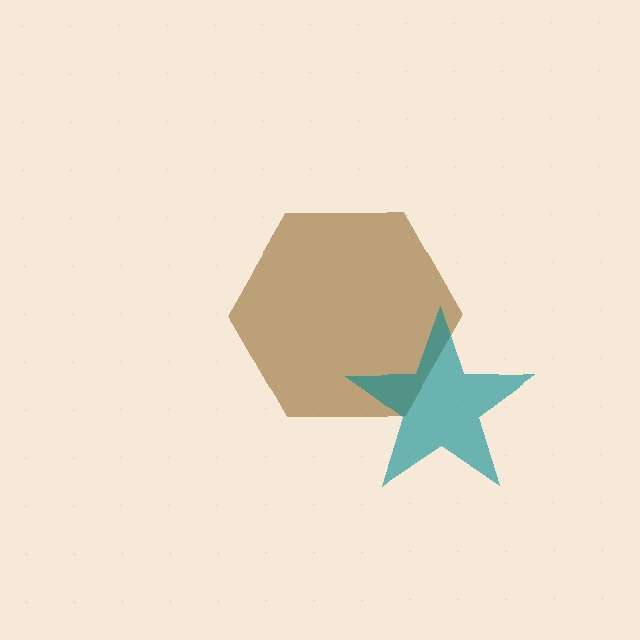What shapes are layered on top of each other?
The layered shapes are: a brown hexagon, a teal star.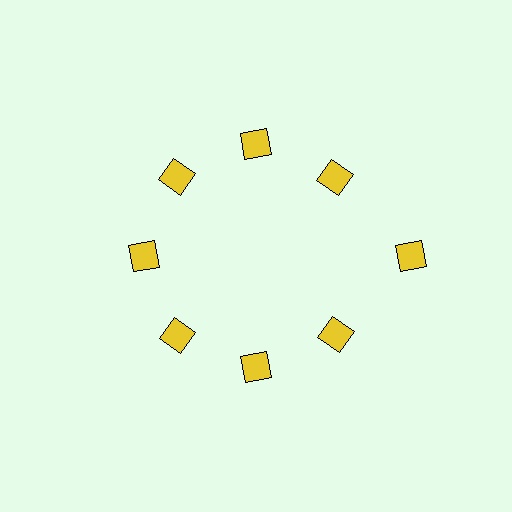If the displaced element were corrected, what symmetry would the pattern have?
It would have 8-fold rotational symmetry — the pattern would map onto itself every 45 degrees.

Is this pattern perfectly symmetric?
No. The 8 yellow squares are arranged in a ring, but one element near the 3 o'clock position is pushed outward from the center, breaking the 8-fold rotational symmetry.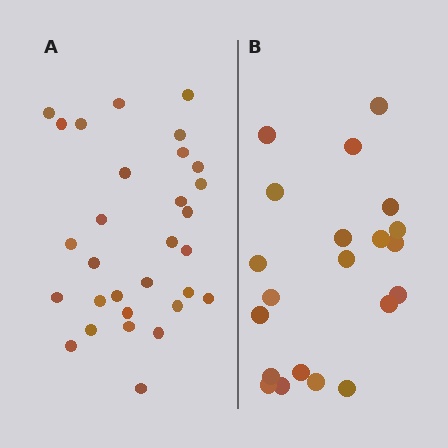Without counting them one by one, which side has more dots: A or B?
Region A (the left region) has more dots.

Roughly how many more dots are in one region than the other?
Region A has roughly 8 or so more dots than region B.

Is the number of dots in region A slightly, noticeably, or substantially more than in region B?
Region A has noticeably more, but not dramatically so. The ratio is roughly 1.4 to 1.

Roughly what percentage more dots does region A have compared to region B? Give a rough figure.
About 45% more.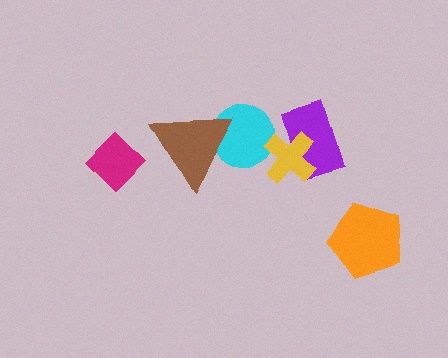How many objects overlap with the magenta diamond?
0 objects overlap with the magenta diamond.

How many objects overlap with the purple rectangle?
1 object overlaps with the purple rectangle.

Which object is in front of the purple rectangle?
The yellow cross is in front of the purple rectangle.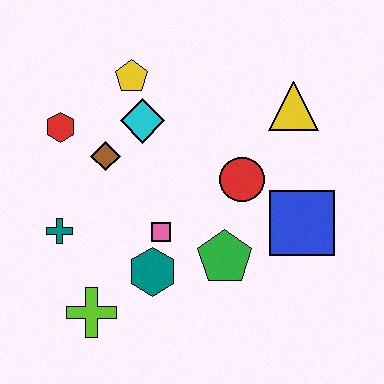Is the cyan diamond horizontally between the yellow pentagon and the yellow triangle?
Yes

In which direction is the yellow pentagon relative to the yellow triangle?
The yellow pentagon is to the left of the yellow triangle.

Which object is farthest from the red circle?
The lime cross is farthest from the red circle.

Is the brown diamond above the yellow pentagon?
No